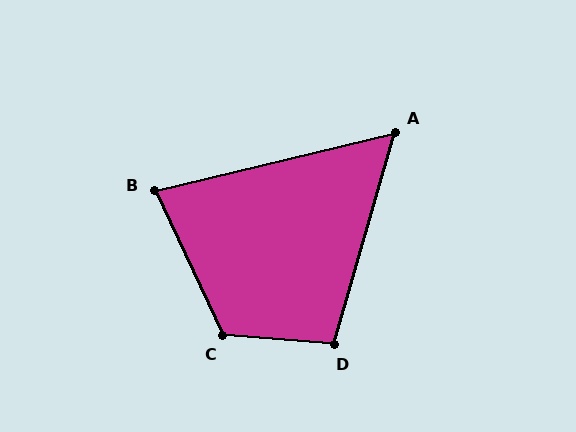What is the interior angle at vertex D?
Approximately 102 degrees (obtuse).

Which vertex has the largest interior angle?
C, at approximately 120 degrees.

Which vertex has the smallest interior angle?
A, at approximately 60 degrees.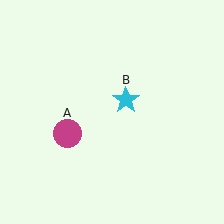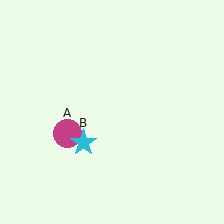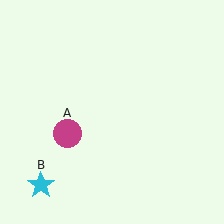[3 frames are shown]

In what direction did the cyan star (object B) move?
The cyan star (object B) moved down and to the left.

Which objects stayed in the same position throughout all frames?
Magenta circle (object A) remained stationary.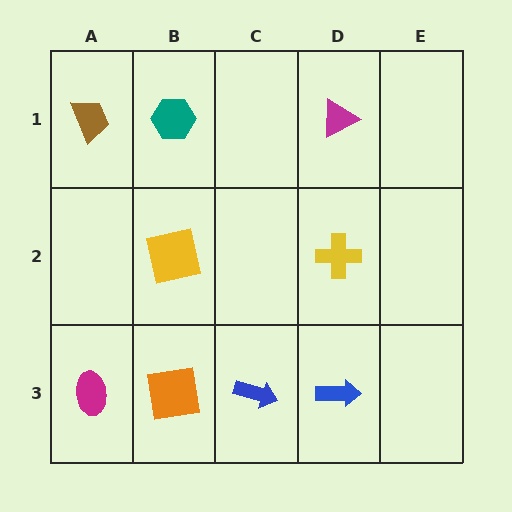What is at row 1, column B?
A teal hexagon.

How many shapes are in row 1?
3 shapes.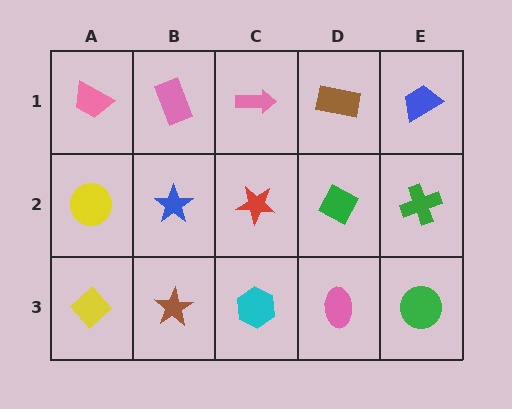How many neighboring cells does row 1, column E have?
2.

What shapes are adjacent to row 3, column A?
A yellow circle (row 2, column A), a brown star (row 3, column B).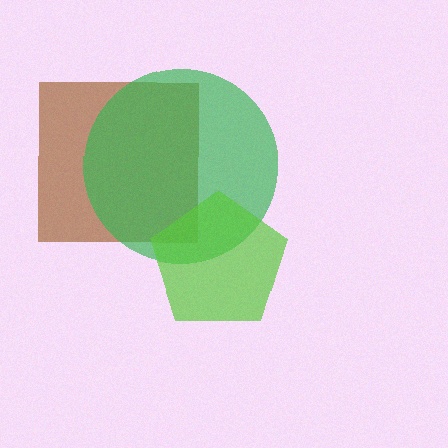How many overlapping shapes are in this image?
There are 3 overlapping shapes in the image.